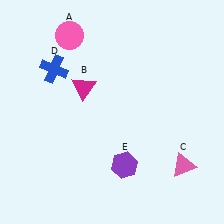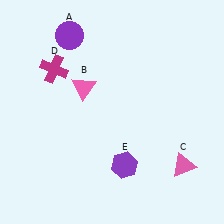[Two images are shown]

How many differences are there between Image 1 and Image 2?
There are 3 differences between the two images.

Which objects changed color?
A changed from pink to purple. B changed from magenta to pink. D changed from blue to magenta.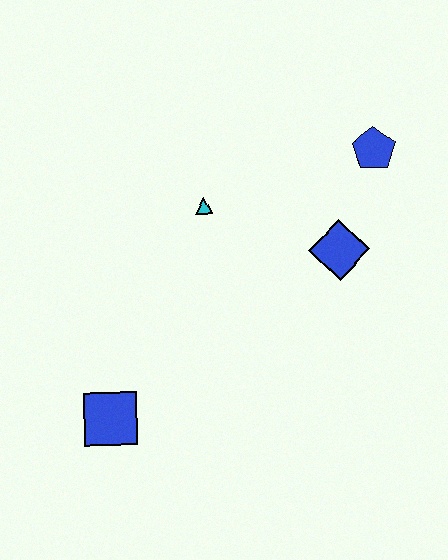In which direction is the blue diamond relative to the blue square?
The blue diamond is to the right of the blue square.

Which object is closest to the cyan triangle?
The blue diamond is closest to the cyan triangle.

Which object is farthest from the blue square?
The blue pentagon is farthest from the blue square.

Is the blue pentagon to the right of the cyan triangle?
Yes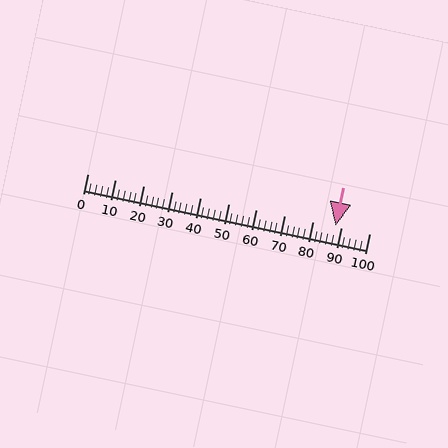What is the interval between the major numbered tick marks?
The major tick marks are spaced 10 units apart.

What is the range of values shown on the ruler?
The ruler shows values from 0 to 100.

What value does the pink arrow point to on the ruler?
The pink arrow points to approximately 88.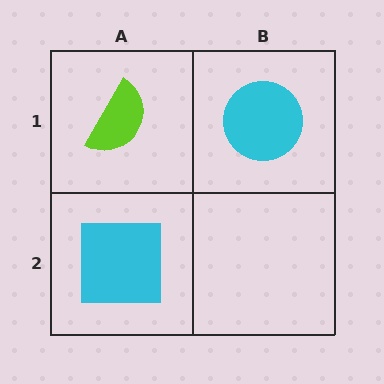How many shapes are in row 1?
2 shapes.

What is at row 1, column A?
A lime semicircle.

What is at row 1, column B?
A cyan circle.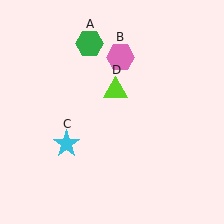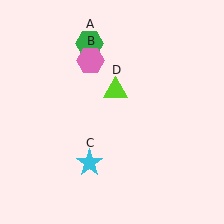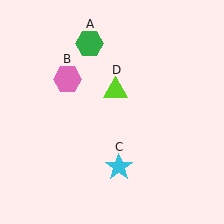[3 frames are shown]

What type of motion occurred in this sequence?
The pink hexagon (object B), cyan star (object C) rotated counterclockwise around the center of the scene.